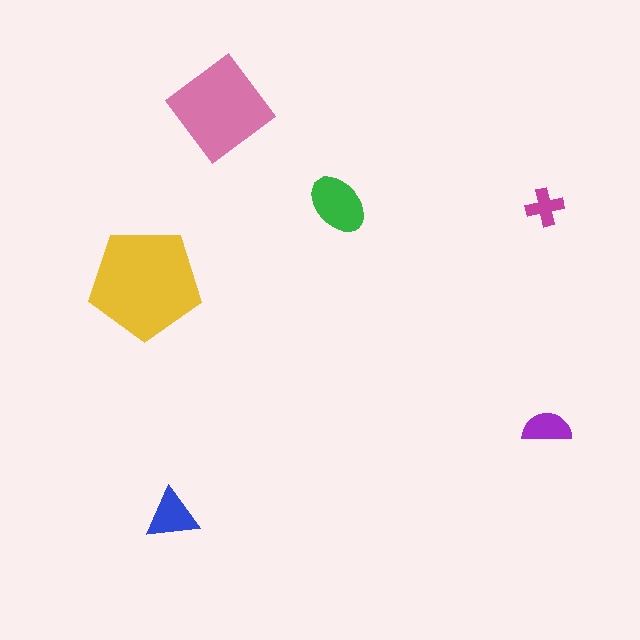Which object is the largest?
The yellow pentagon.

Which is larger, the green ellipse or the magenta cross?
The green ellipse.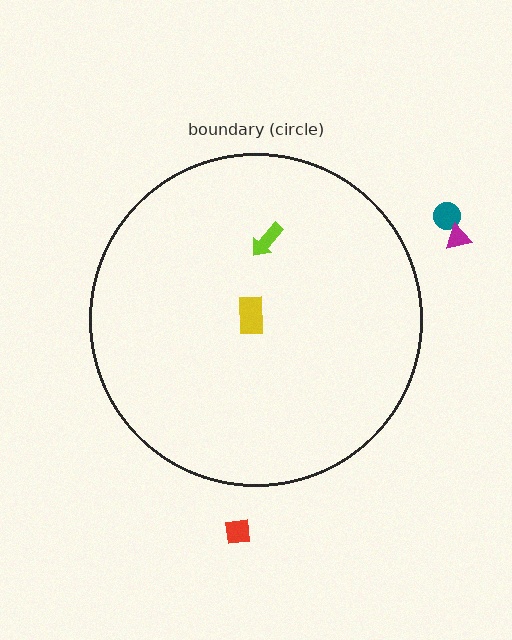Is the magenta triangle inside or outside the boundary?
Outside.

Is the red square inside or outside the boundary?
Outside.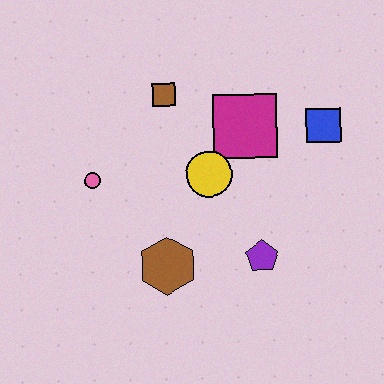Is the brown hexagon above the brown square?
No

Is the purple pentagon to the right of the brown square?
Yes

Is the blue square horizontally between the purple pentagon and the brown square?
No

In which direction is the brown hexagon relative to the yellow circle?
The brown hexagon is below the yellow circle.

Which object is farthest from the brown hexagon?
The blue square is farthest from the brown hexagon.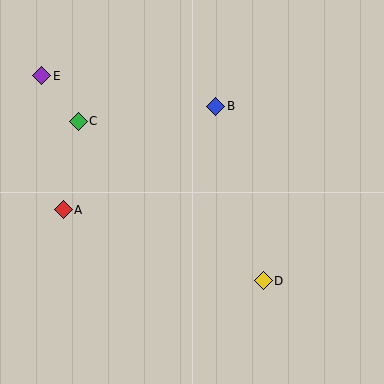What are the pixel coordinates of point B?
Point B is at (216, 106).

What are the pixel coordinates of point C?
Point C is at (78, 121).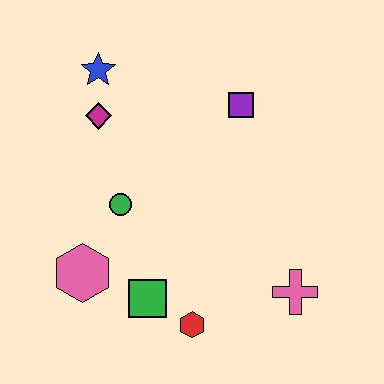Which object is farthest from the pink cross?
The blue star is farthest from the pink cross.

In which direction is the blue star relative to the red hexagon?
The blue star is above the red hexagon.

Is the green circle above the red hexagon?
Yes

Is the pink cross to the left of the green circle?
No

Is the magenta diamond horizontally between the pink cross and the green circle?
No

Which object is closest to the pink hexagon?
The green square is closest to the pink hexagon.